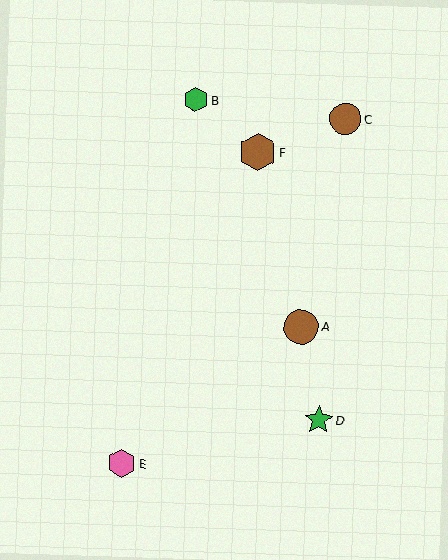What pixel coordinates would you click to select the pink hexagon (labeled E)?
Click at (121, 463) to select the pink hexagon E.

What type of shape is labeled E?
Shape E is a pink hexagon.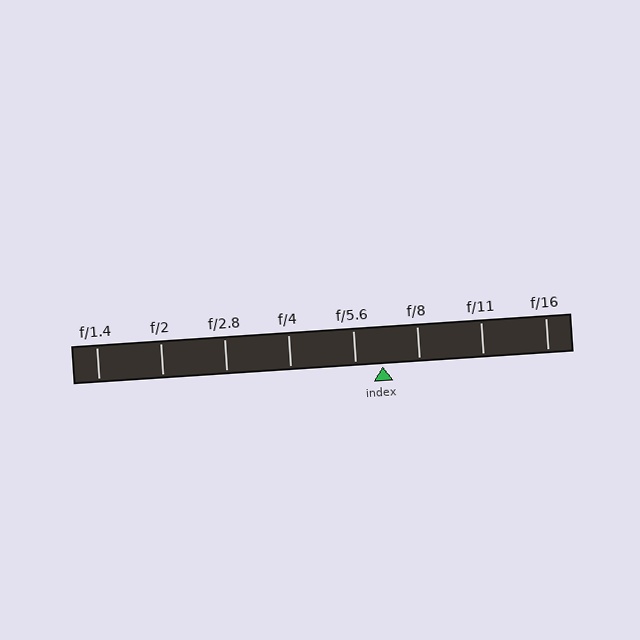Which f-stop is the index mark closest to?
The index mark is closest to f/5.6.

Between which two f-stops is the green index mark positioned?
The index mark is between f/5.6 and f/8.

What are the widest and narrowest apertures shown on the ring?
The widest aperture shown is f/1.4 and the narrowest is f/16.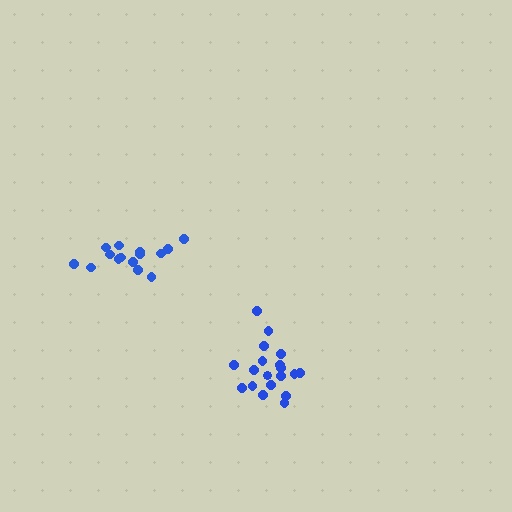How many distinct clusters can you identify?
There are 2 distinct clusters.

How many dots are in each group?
Group 1: 19 dots, Group 2: 15 dots (34 total).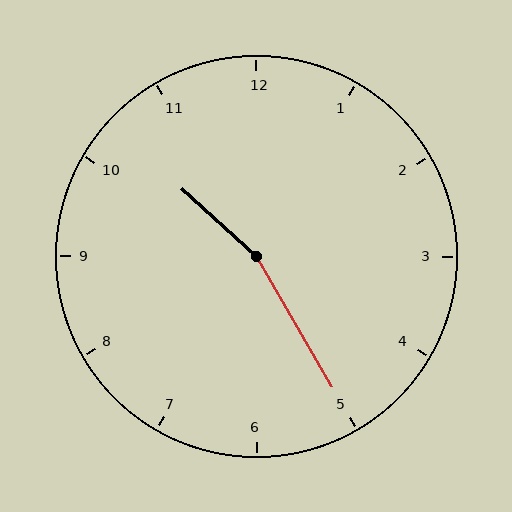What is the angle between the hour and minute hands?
Approximately 162 degrees.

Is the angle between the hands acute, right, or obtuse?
It is obtuse.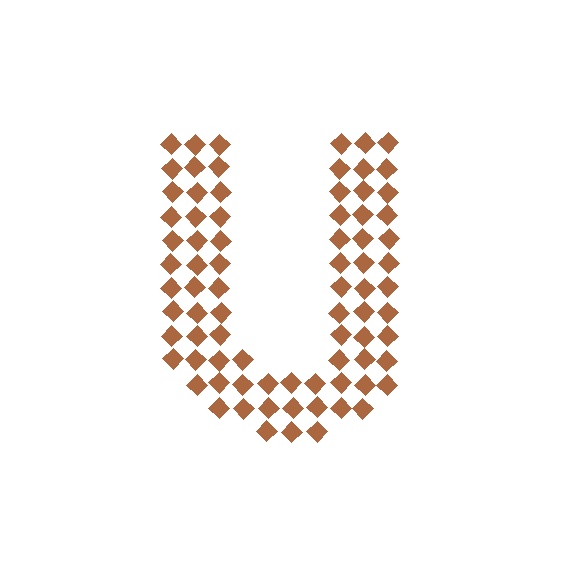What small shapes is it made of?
It is made of small diamonds.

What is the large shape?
The large shape is the letter U.